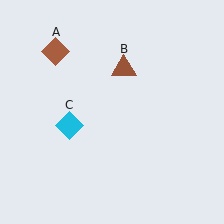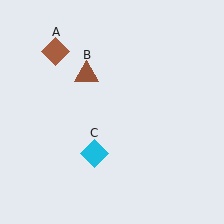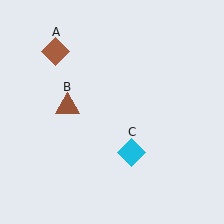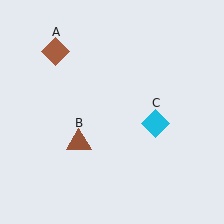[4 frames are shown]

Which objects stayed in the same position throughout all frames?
Brown diamond (object A) remained stationary.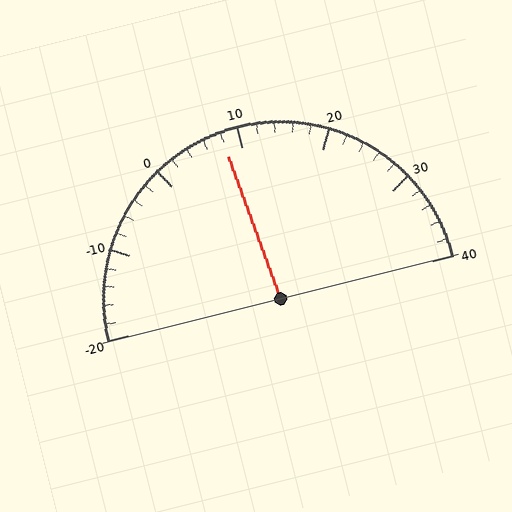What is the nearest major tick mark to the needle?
The nearest major tick mark is 10.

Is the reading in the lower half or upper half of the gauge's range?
The reading is in the lower half of the range (-20 to 40).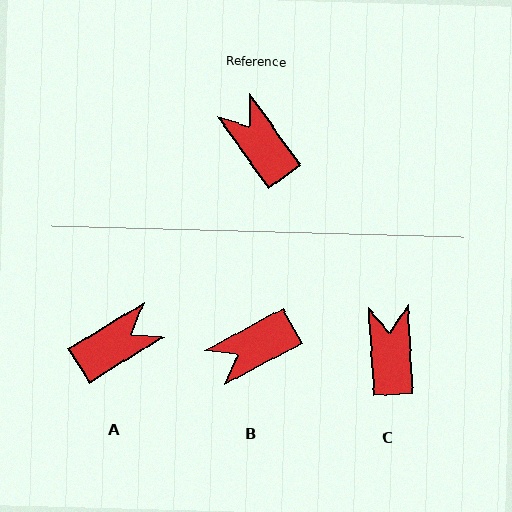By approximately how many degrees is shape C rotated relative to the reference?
Approximately 32 degrees clockwise.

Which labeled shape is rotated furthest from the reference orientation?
A, about 94 degrees away.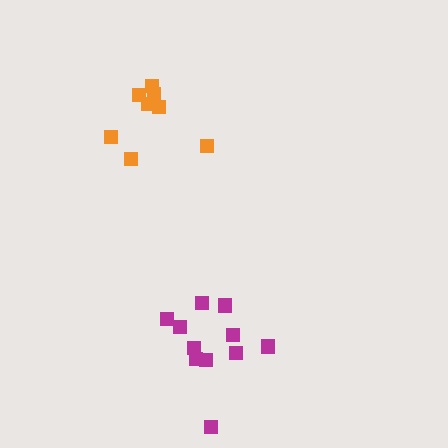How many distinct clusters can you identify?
There are 2 distinct clusters.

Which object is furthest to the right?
The magenta cluster is rightmost.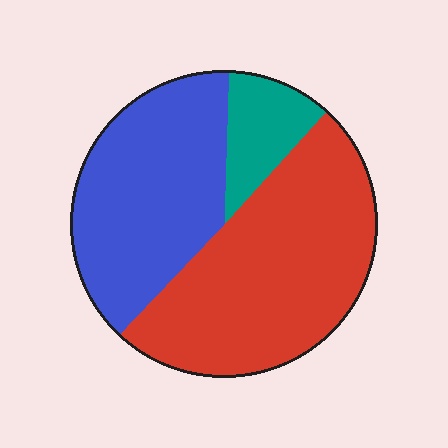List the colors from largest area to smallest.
From largest to smallest: red, blue, teal.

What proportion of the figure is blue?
Blue covers around 40% of the figure.